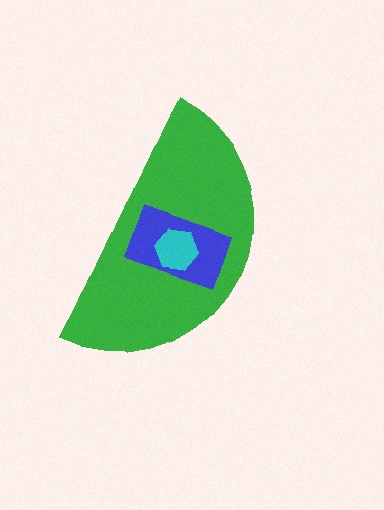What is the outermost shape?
The green semicircle.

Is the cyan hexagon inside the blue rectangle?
Yes.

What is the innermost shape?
The cyan hexagon.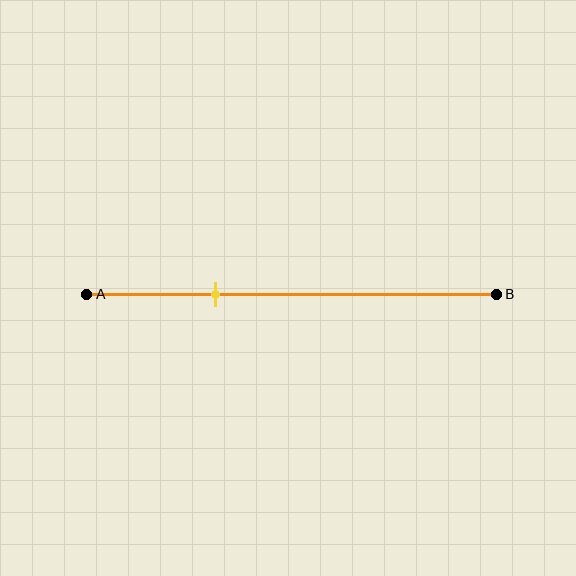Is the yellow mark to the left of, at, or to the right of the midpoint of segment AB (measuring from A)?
The yellow mark is to the left of the midpoint of segment AB.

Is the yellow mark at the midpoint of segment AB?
No, the mark is at about 30% from A, not at the 50% midpoint.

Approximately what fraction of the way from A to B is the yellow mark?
The yellow mark is approximately 30% of the way from A to B.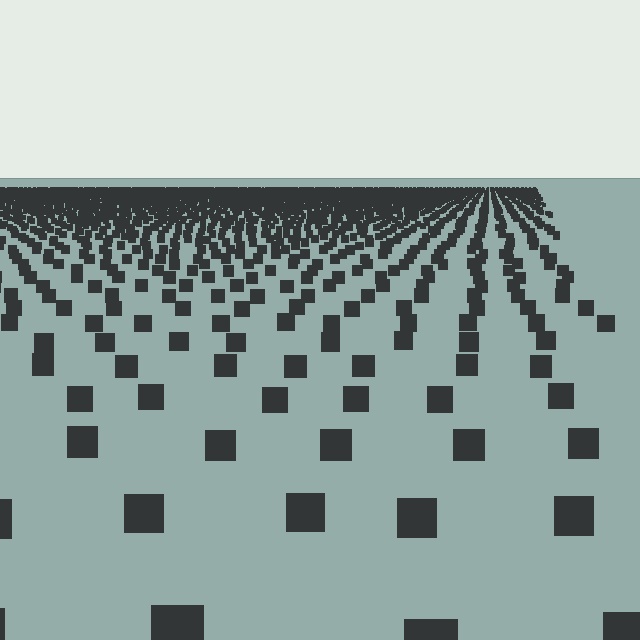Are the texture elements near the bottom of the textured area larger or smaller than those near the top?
Larger. Near the bottom, elements are closer to the viewer and appear at a bigger on-screen size.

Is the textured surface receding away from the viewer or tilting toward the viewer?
The surface is receding away from the viewer. Texture elements get smaller and denser toward the top.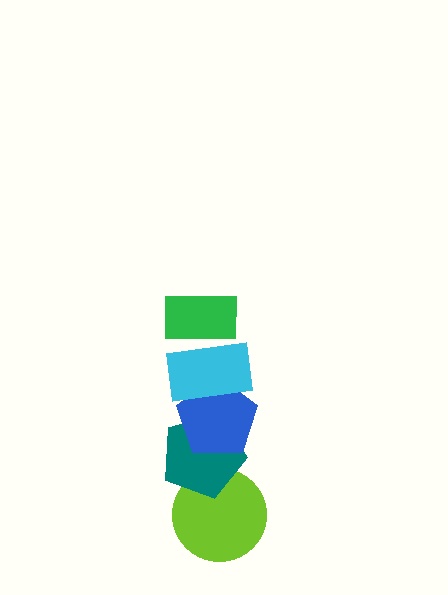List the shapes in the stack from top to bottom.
From top to bottom: the green rectangle, the cyan rectangle, the blue pentagon, the teal pentagon, the lime circle.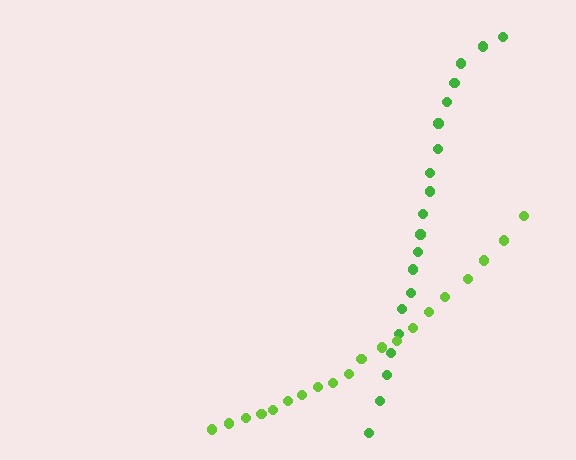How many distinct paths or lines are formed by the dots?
There are 2 distinct paths.